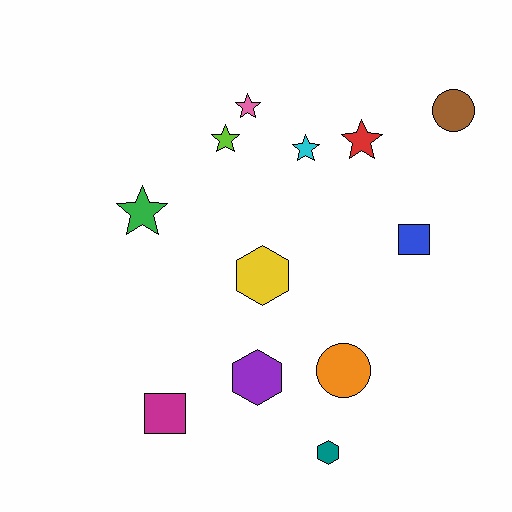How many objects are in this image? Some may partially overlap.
There are 12 objects.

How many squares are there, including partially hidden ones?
There are 2 squares.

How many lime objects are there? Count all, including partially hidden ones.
There is 1 lime object.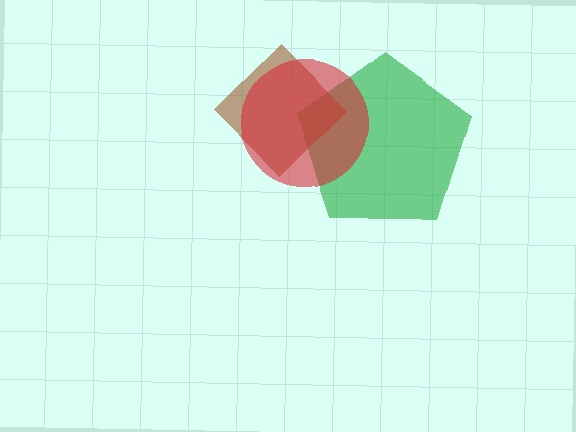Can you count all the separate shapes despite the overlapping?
Yes, there are 3 separate shapes.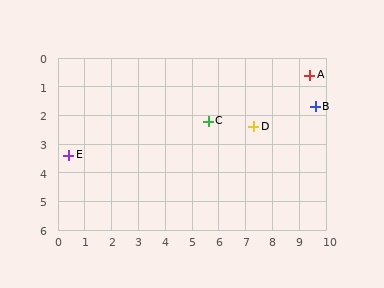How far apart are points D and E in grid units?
Points D and E are about 7.0 grid units apart.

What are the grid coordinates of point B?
Point B is at approximately (9.6, 1.7).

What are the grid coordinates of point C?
Point C is at approximately (5.6, 2.2).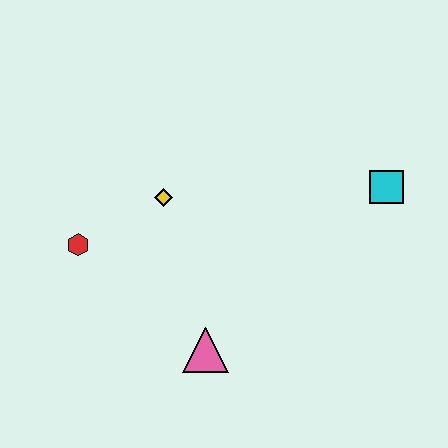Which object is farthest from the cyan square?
The red hexagon is farthest from the cyan square.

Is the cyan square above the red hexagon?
Yes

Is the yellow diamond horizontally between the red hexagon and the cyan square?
Yes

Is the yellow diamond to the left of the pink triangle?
Yes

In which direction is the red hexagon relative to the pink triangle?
The red hexagon is to the left of the pink triangle.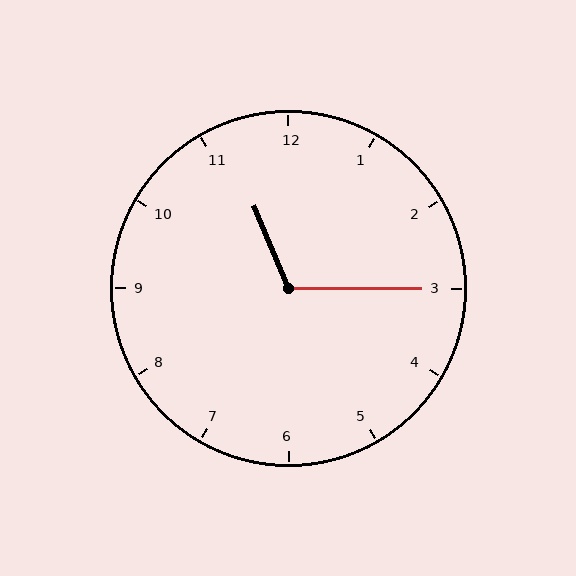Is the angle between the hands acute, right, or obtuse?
It is obtuse.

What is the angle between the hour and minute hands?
Approximately 112 degrees.